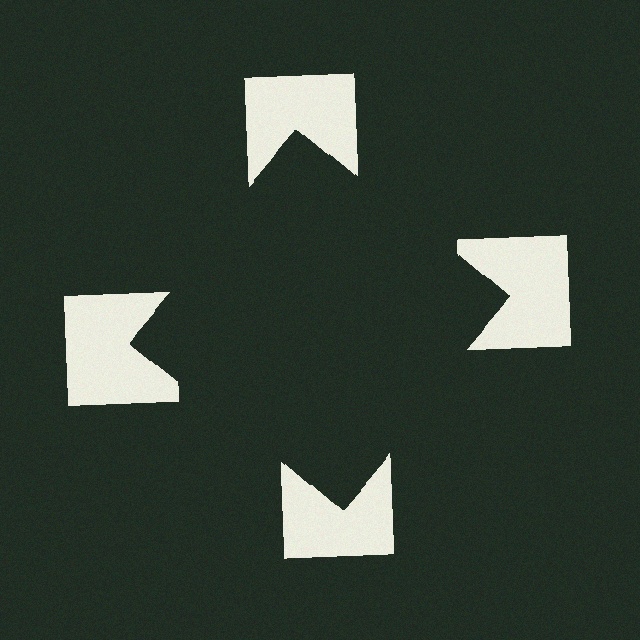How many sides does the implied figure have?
4 sides.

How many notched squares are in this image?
There are 4 — one at each vertex of the illusory square.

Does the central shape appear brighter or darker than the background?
It typically appears slightly darker than the background, even though no actual brightness change is drawn.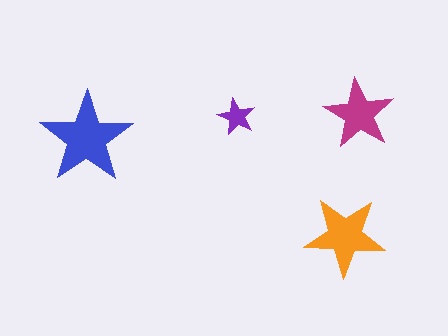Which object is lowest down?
The orange star is bottommost.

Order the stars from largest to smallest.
the blue one, the orange one, the magenta one, the purple one.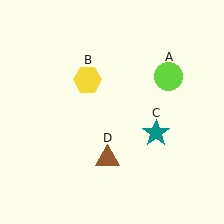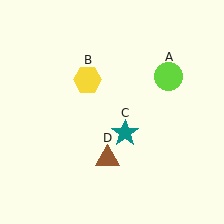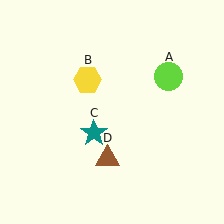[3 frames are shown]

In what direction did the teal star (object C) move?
The teal star (object C) moved left.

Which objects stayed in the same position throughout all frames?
Lime circle (object A) and yellow hexagon (object B) and brown triangle (object D) remained stationary.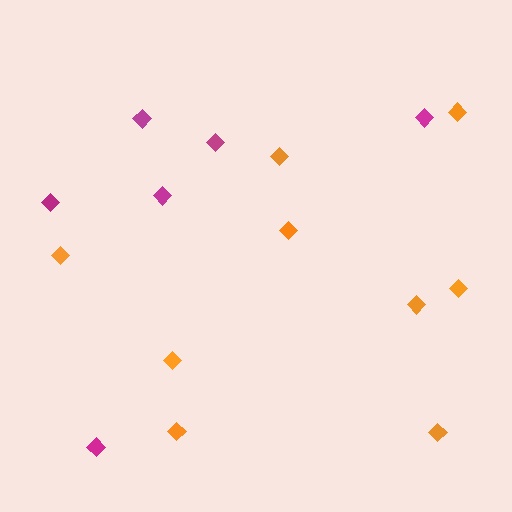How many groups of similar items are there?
There are 2 groups: one group of orange diamonds (9) and one group of magenta diamonds (6).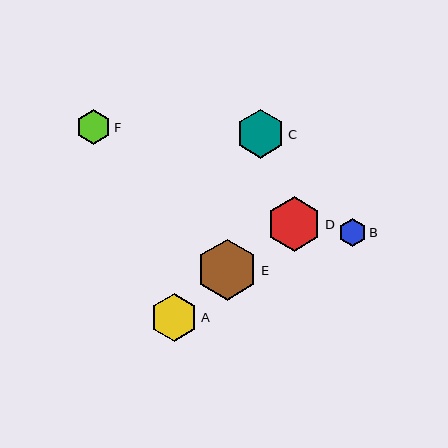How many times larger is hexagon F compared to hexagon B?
Hexagon F is approximately 1.2 times the size of hexagon B.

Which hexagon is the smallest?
Hexagon B is the smallest with a size of approximately 28 pixels.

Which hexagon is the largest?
Hexagon E is the largest with a size of approximately 61 pixels.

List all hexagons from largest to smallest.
From largest to smallest: E, D, C, A, F, B.